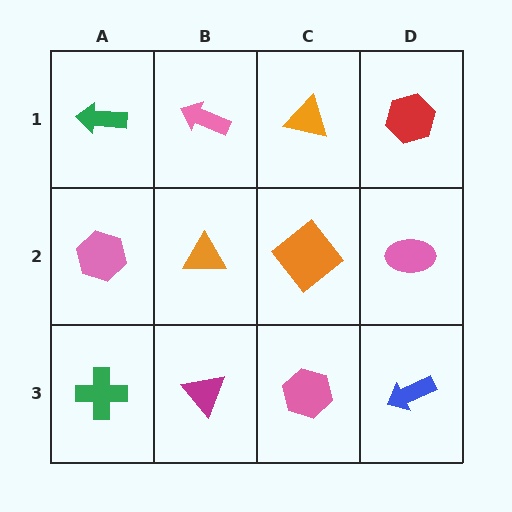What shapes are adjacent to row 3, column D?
A pink ellipse (row 2, column D), a pink hexagon (row 3, column C).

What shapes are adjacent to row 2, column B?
A pink arrow (row 1, column B), a magenta triangle (row 3, column B), a pink hexagon (row 2, column A), an orange diamond (row 2, column C).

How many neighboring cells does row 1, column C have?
3.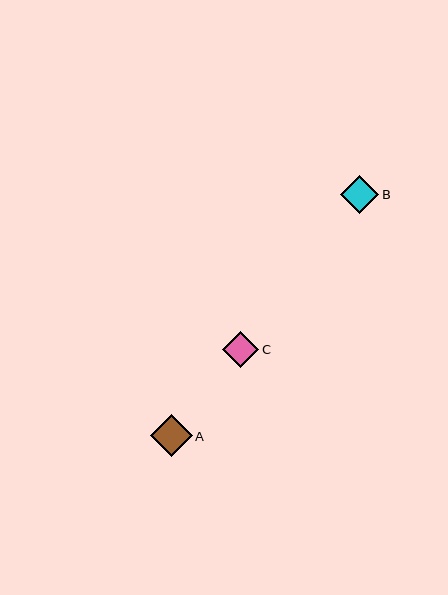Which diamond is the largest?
Diamond A is the largest with a size of approximately 42 pixels.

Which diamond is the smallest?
Diamond C is the smallest with a size of approximately 36 pixels.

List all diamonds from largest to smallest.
From largest to smallest: A, B, C.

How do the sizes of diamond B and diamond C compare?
Diamond B and diamond C are approximately the same size.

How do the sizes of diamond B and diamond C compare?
Diamond B and diamond C are approximately the same size.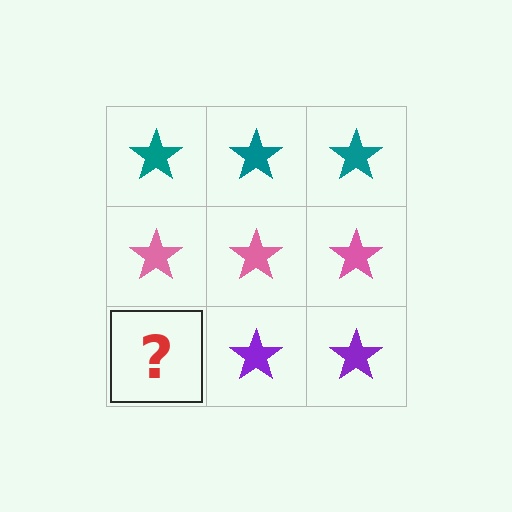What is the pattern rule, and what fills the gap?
The rule is that each row has a consistent color. The gap should be filled with a purple star.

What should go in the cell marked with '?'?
The missing cell should contain a purple star.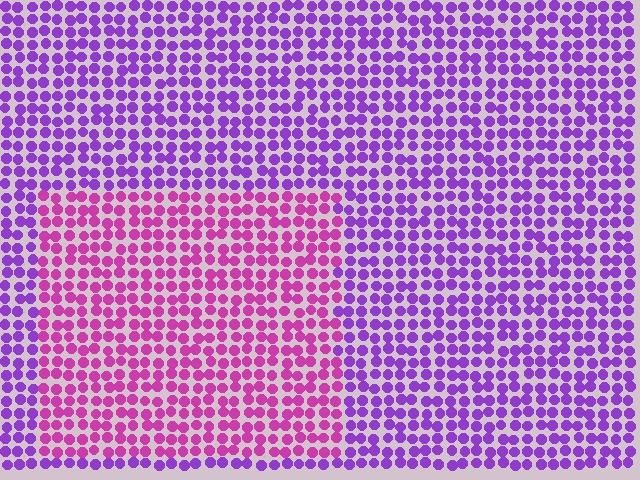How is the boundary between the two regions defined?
The boundary is defined purely by a slight shift in hue (about 38 degrees). Spacing, size, and orientation are identical on both sides.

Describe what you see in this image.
The image is filled with small purple elements in a uniform arrangement. A rectangle-shaped region is visible where the elements are tinted to a slightly different hue, forming a subtle color boundary.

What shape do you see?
I see a rectangle.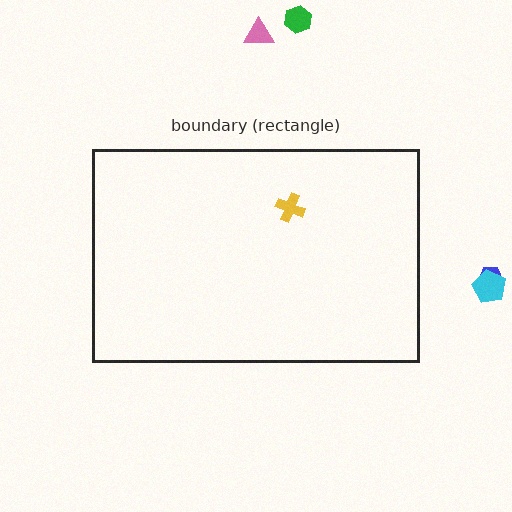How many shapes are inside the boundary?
1 inside, 4 outside.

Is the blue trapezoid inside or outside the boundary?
Outside.